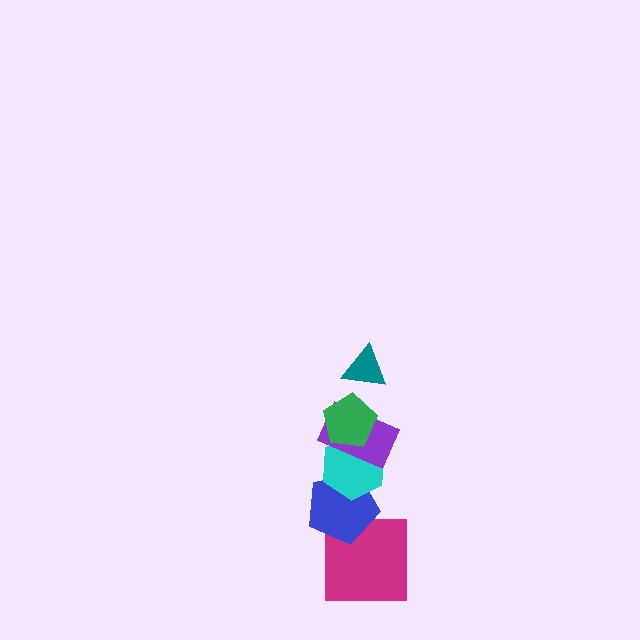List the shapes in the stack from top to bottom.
From top to bottom: the teal triangle, the green pentagon, the purple rectangle, the cyan hexagon, the blue pentagon, the magenta square.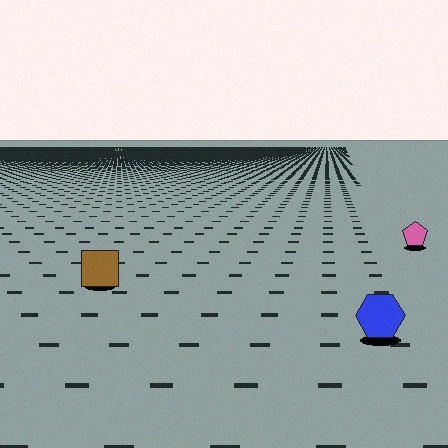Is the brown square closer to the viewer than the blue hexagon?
No. The blue hexagon is closer — you can tell from the texture gradient: the ground texture is coarser near it.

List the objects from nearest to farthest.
From nearest to farthest: the blue hexagon, the brown square, the pink pentagon.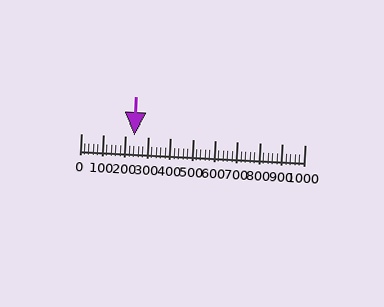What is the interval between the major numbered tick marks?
The major tick marks are spaced 100 units apart.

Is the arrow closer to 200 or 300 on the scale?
The arrow is closer to 200.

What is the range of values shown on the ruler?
The ruler shows values from 0 to 1000.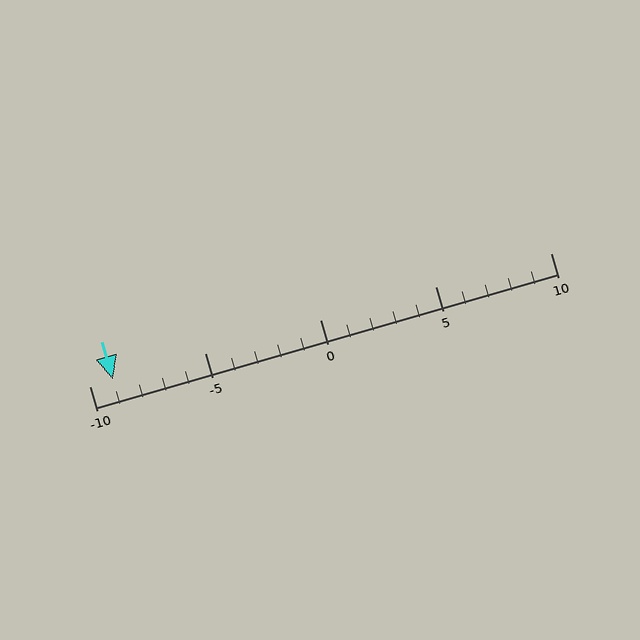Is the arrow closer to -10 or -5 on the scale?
The arrow is closer to -10.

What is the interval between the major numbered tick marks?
The major tick marks are spaced 5 units apart.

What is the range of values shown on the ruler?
The ruler shows values from -10 to 10.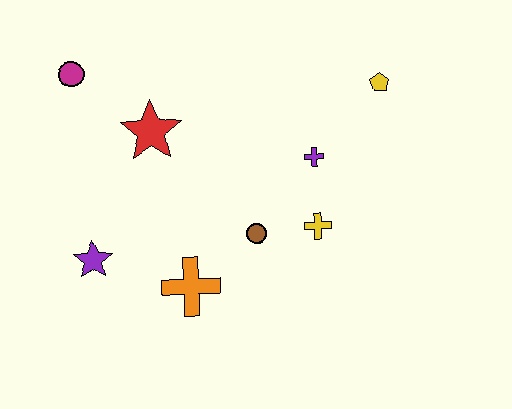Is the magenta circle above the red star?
Yes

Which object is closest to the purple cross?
The yellow cross is closest to the purple cross.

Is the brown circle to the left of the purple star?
No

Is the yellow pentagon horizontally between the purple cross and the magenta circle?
No